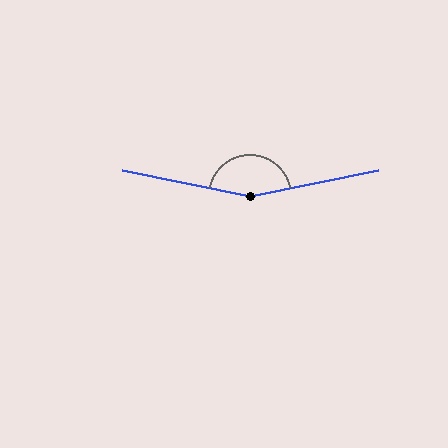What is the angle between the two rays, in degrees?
Approximately 158 degrees.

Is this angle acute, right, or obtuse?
It is obtuse.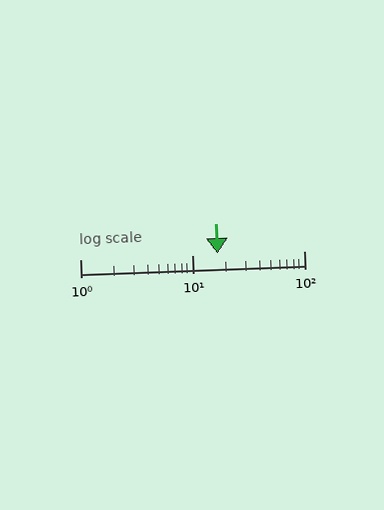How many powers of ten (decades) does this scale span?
The scale spans 2 decades, from 1 to 100.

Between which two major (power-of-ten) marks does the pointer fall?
The pointer is between 10 and 100.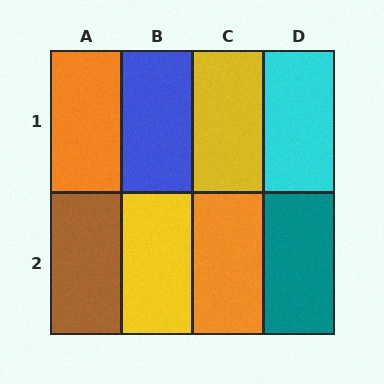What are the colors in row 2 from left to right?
Brown, yellow, orange, teal.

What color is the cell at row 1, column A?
Orange.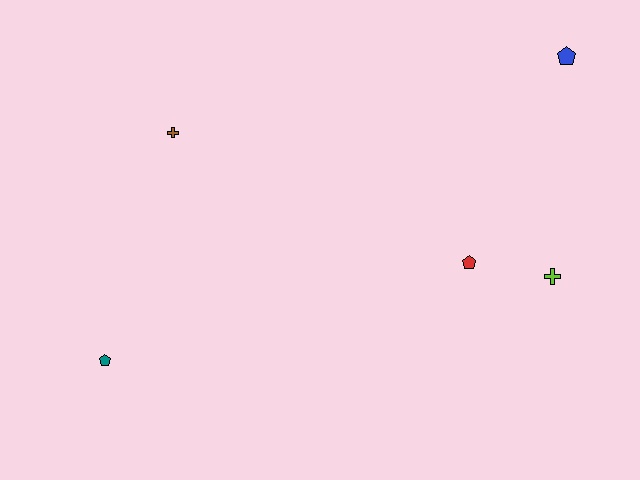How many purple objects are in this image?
There are no purple objects.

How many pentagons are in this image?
There are 3 pentagons.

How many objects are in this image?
There are 5 objects.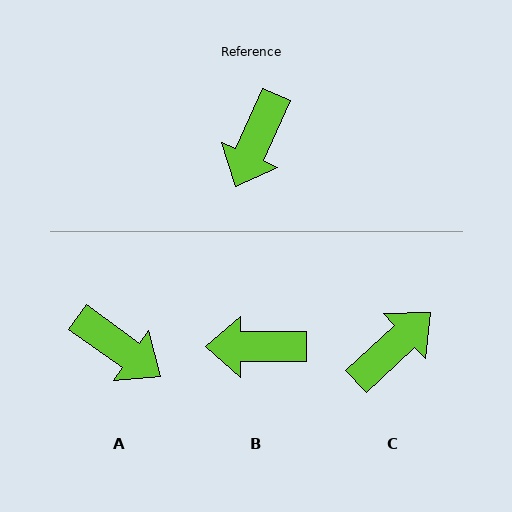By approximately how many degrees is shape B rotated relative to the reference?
Approximately 66 degrees clockwise.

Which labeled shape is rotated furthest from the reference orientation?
C, about 157 degrees away.